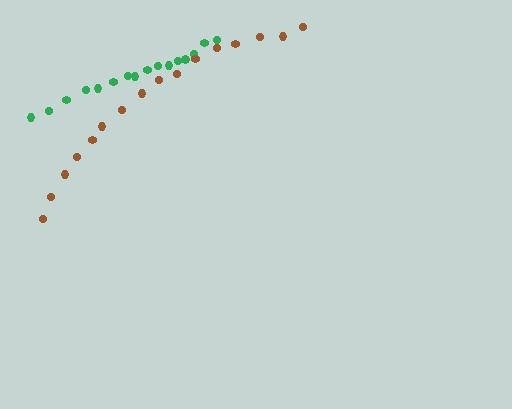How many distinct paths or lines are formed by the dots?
There are 2 distinct paths.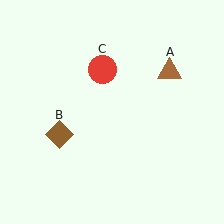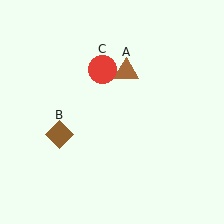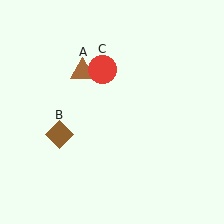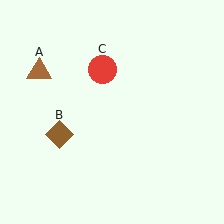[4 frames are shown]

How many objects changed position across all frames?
1 object changed position: brown triangle (object A).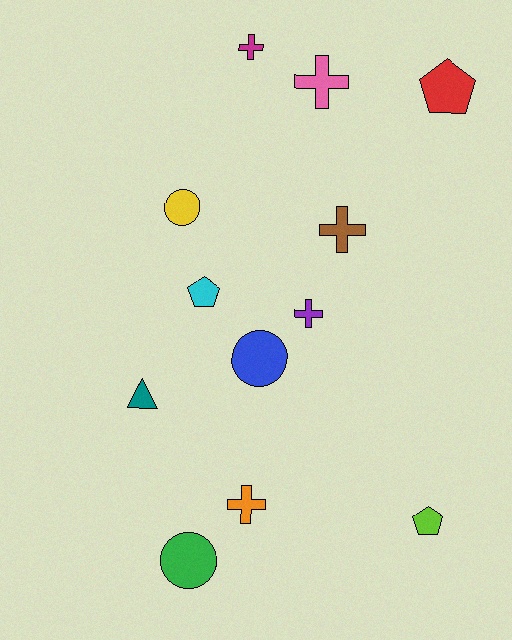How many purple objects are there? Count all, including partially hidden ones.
There is 1 purple object.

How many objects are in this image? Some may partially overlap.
There are 12 objects.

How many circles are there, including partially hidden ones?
There are 3 circles.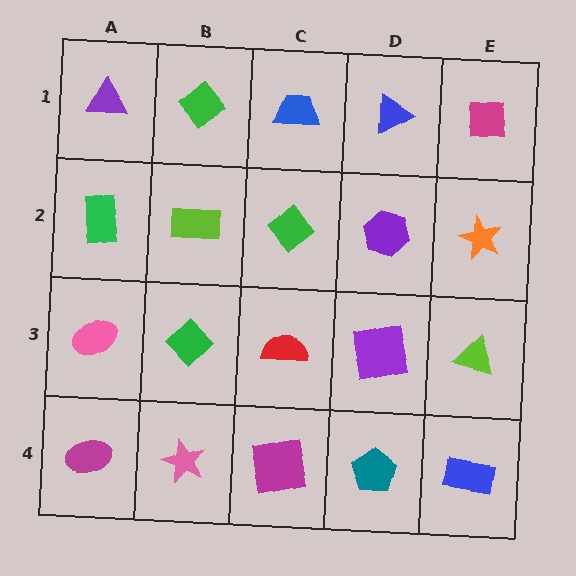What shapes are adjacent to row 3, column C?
A green diamond (row 2, column C), a magenta square (row 4, column C), a green diamond (row 3, column B), a purple square (row 3, column D).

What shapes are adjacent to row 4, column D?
A purple square (row 3, column D), a magenta square (row 4, column C), a blue rectangle (row 4, column E).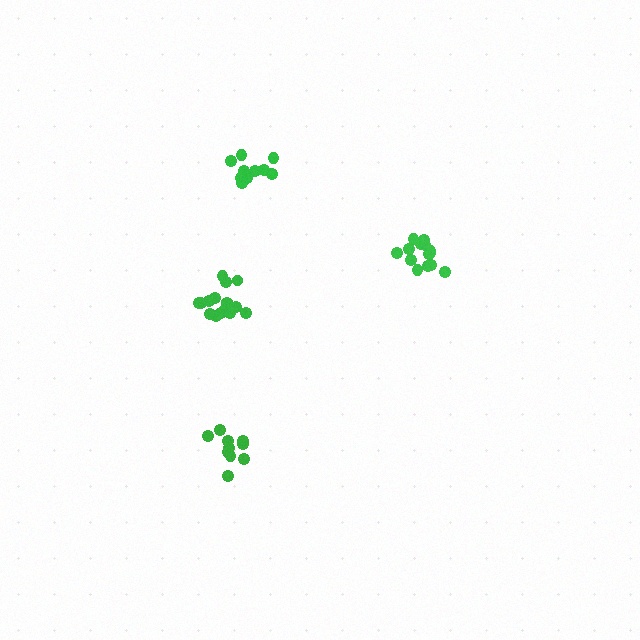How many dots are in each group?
Group 1: 10 dots, Group 2: 15 dots, Group 3: 14 dots, Group 4: 11 dots (50 total).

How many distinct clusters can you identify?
There are 4 distinct clusters.